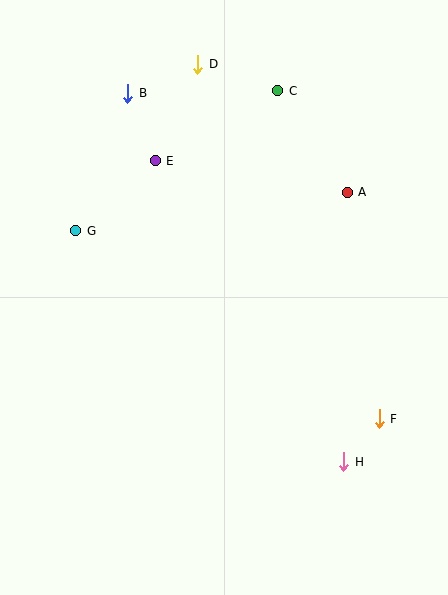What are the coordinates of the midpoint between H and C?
The midpoint between H and C is at (311, 276).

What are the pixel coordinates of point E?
Point E is at (155, 161).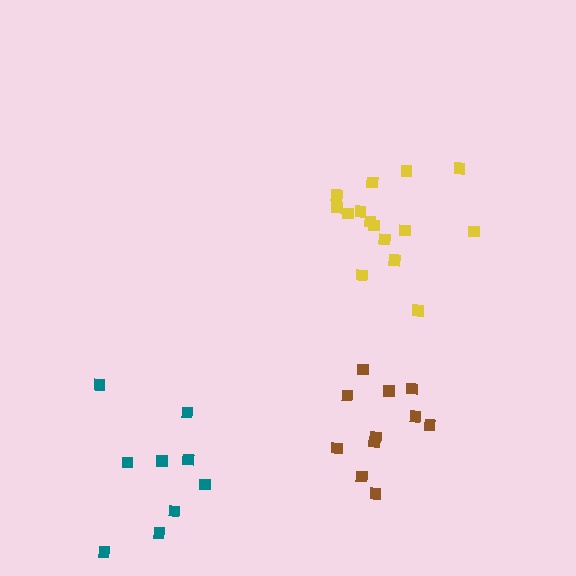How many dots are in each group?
Group 1: 9 dots, Group 2: 15 dots, Group 3: 11 dots (35 total).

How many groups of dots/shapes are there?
There are 3 groups.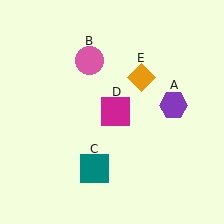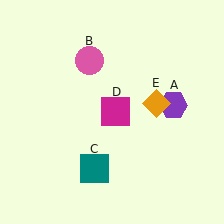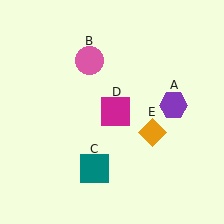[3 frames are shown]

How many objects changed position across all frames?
1 object changed position: orange diamond (object E).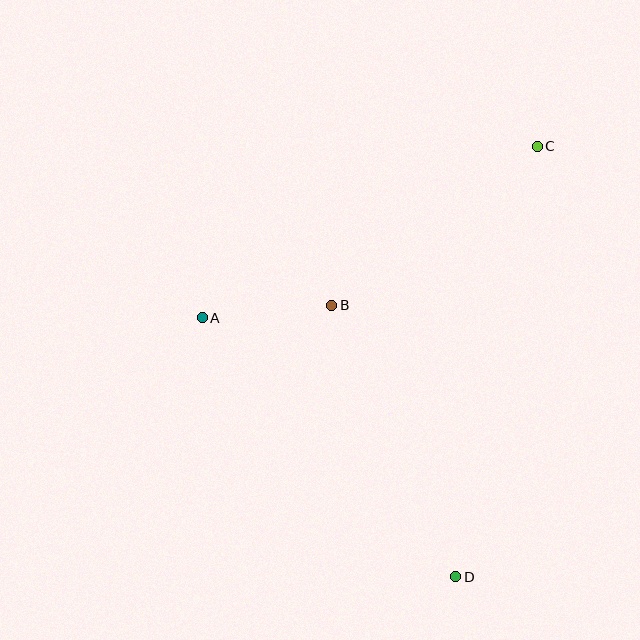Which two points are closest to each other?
Points A and B are closest to each other.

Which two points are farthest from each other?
Points C and D are farthest from each other.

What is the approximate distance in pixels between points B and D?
The distance between B and D is approximately 299 pixels.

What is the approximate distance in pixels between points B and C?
The distance between B and C is approximately 260 pixels.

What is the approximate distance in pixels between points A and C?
The distance between A and C is approximately 376 pixels.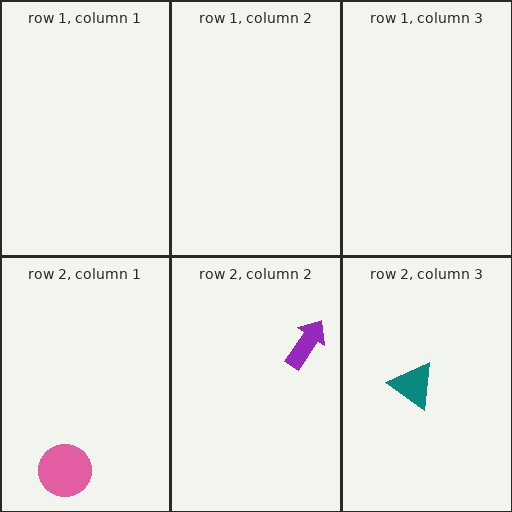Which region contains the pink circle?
The row 2, column 1 region.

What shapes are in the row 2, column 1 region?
The pink circle.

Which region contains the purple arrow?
The row 2, column 2 region.